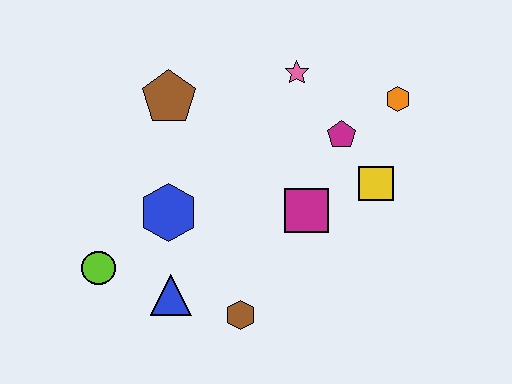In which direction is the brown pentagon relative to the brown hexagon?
The brown pentagon is above the brown hexagon.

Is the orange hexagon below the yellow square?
No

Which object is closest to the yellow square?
The magenta pentagon is closest to the yellow square.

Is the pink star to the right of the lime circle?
Yes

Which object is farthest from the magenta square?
The lime circle is farthest from the magenta square.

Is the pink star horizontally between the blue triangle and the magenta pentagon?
Yes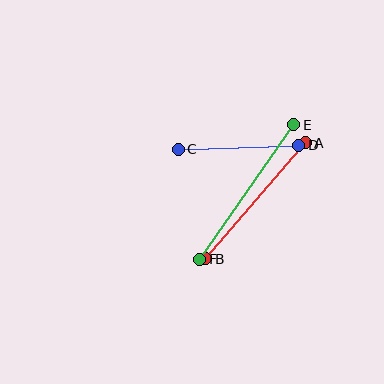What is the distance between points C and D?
The distance is approximately 121 pixels.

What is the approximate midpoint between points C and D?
The midpoint is at approximately (239, 147) pixels.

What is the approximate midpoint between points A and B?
The midpoint is at approximately (255, 201) pixels.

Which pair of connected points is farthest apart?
Points E and F are farthest apart.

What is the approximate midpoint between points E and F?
The midpoint is at approximately (247, 192) pixels.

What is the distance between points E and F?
The distance is approximately 164 pixels.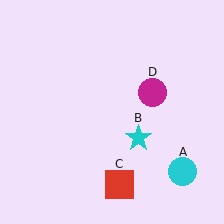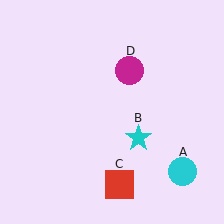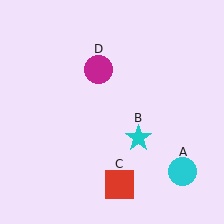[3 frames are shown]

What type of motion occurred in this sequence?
The magenta circle (object D) rotated counterclockwise around the center of the scene.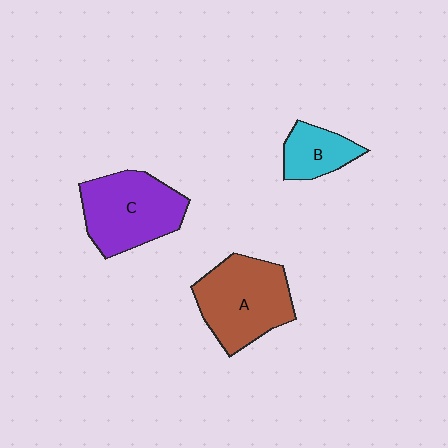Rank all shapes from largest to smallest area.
From largest to smallest: A (brown), C (purple), B (cyan).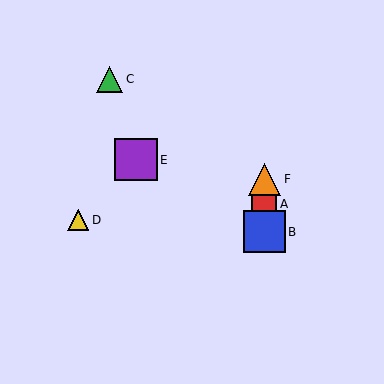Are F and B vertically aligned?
Yes, both are at x≈264.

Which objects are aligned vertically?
Objects A, B, F are aligned vertically.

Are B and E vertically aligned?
No, B is at x≈264 and E is at x≈136.